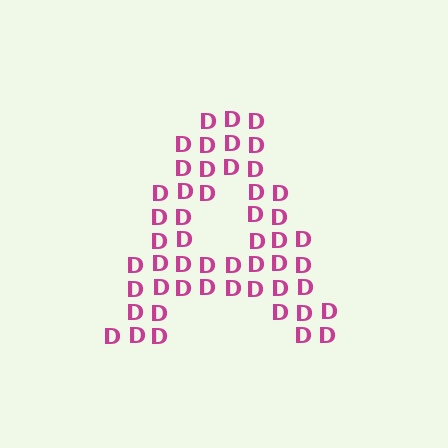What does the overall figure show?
The overall figure shows the letter A.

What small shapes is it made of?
It is made of small letter D's.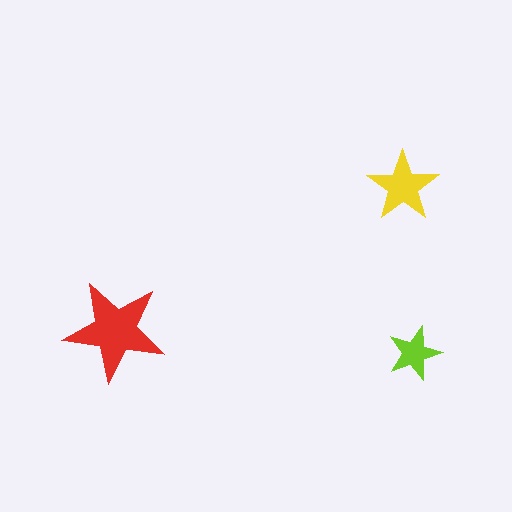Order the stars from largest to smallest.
the red one, the yellow one, the lime one.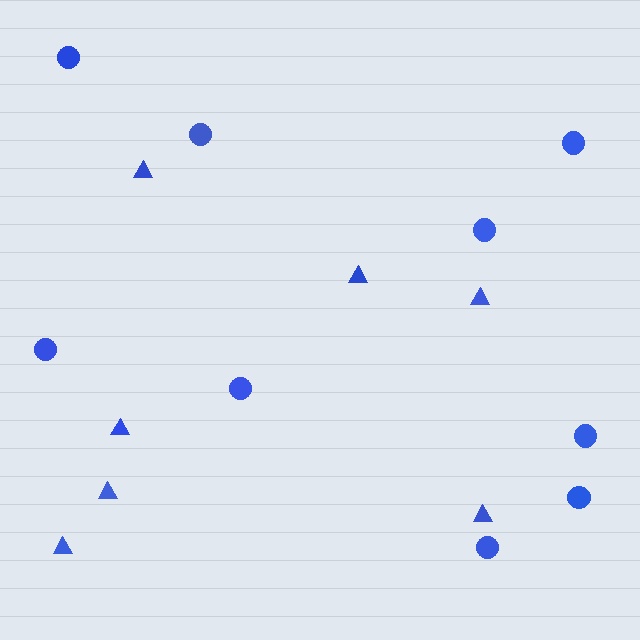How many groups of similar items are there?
There are 2 groups: one group of circles (9) and one group of triangles (7).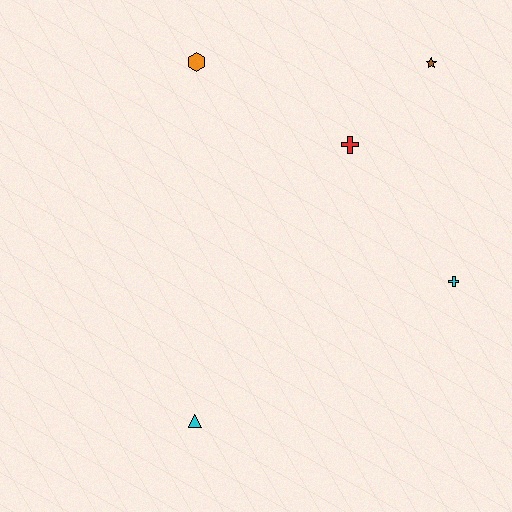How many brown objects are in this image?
There is 1 brown object.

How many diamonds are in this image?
There are no diamonds.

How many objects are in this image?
There are 5 objects.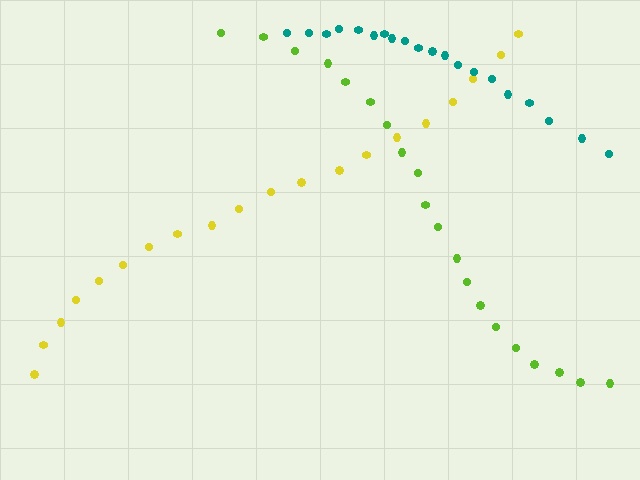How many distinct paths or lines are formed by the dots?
There are 3 distinct paths.